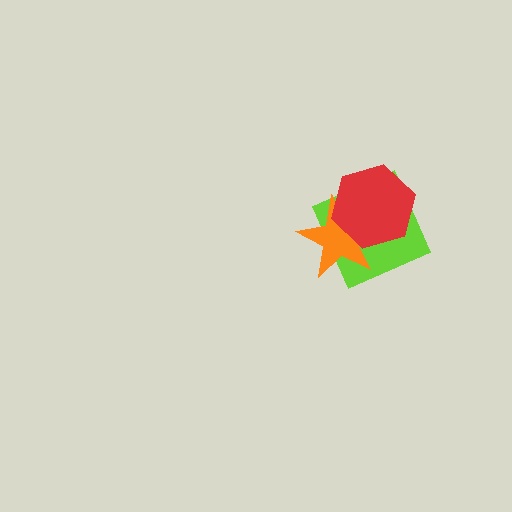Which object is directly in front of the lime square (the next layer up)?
The orange star is directly in front of the lime square.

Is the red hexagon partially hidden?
No, no other shape covers it.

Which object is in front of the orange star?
The red hexagon is in front of the orange star.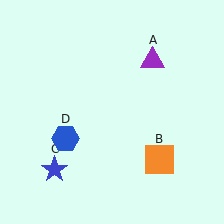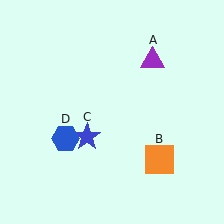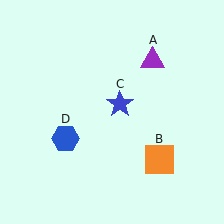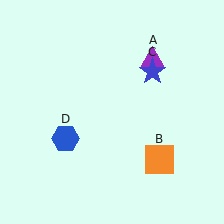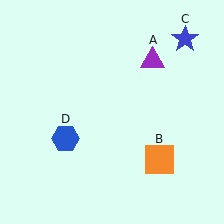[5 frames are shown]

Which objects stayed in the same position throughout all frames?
Purple triangle (object A) and orange square (object B) and blue hexagon (object D) remained stationary.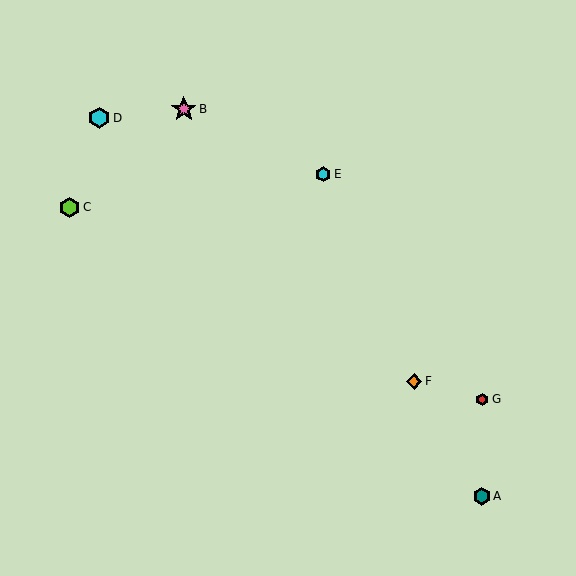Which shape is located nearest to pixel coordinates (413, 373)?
The orange diamond (labeled F) at (414, 381) is nearest to that location.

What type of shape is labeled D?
Shape D is a cyan hexagon.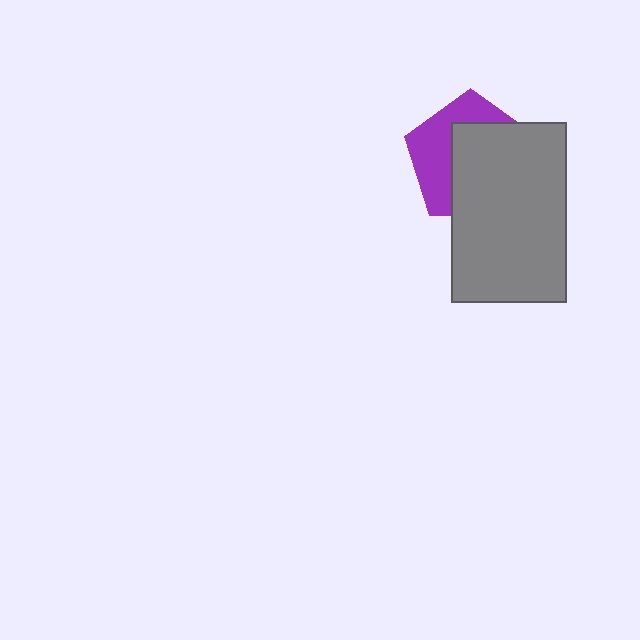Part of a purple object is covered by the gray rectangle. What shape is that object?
It is a pentagon.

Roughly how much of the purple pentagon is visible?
A small part of it is visible (roughly 41%).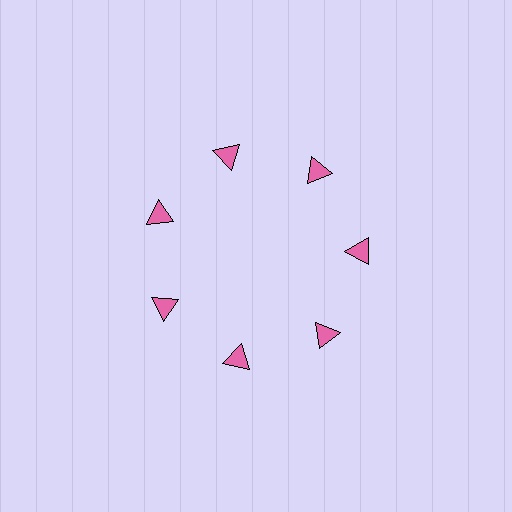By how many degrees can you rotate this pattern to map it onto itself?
The pattern maps onto itself every 51 degrees of rotation.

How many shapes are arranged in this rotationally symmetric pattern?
There are 7 shapes, arranged in 7 groups of 1.